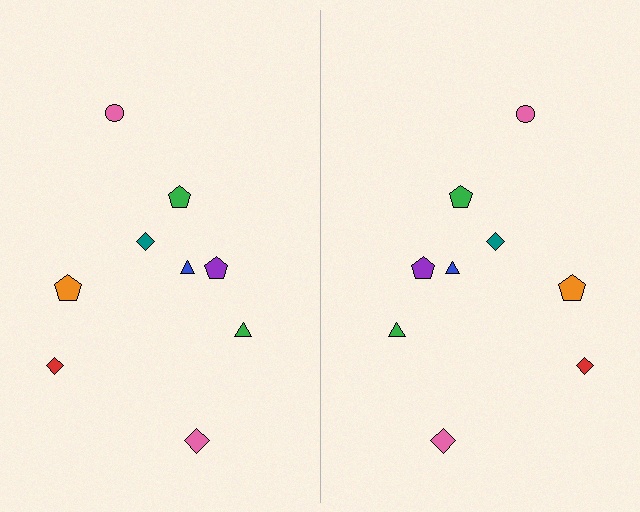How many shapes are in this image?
There are 18 shapes in this image.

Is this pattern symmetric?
Yes, this pattern has bilateral (reflection) symmetry.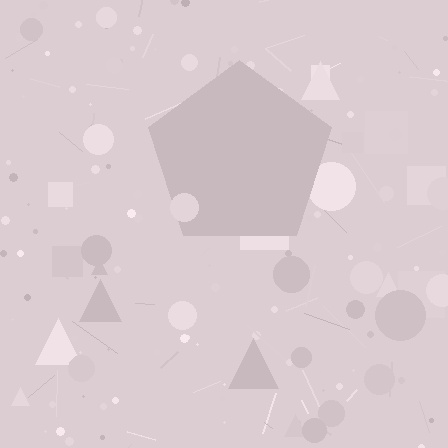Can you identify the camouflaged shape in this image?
The camouflaged shape is a pentagon.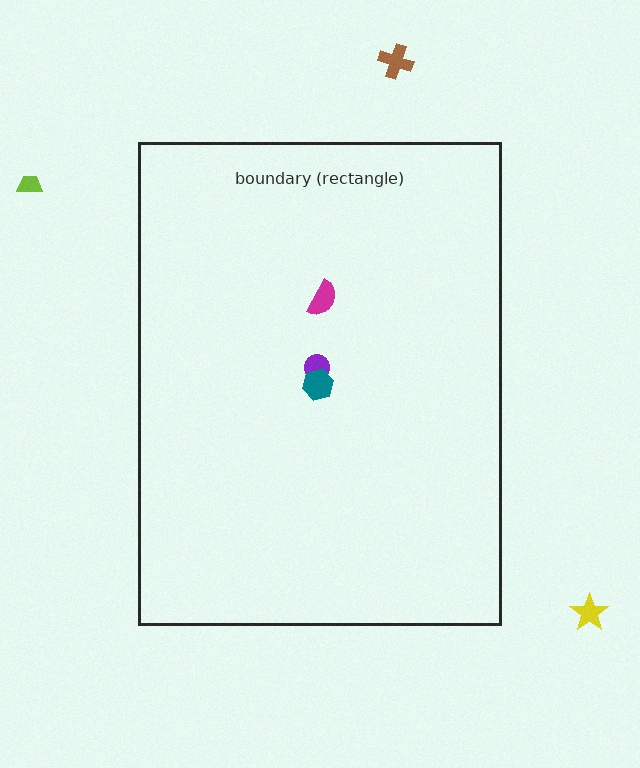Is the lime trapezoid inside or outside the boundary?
Outside.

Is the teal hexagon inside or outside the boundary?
Inside.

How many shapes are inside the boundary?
3 inside, 3 outside.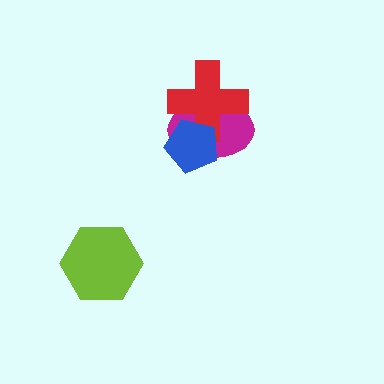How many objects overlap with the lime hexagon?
0 objects overlap with the lime hexagon.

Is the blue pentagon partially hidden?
No, no other shape covers it.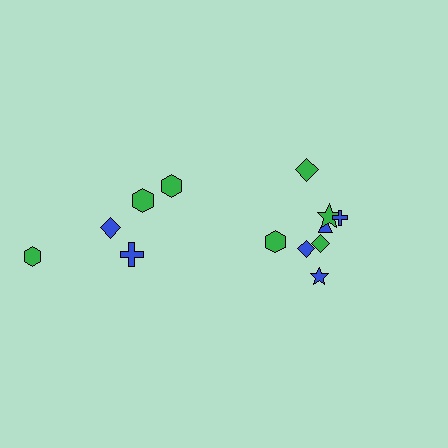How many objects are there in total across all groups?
There are 13 objects.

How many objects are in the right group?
There are 8 objects.